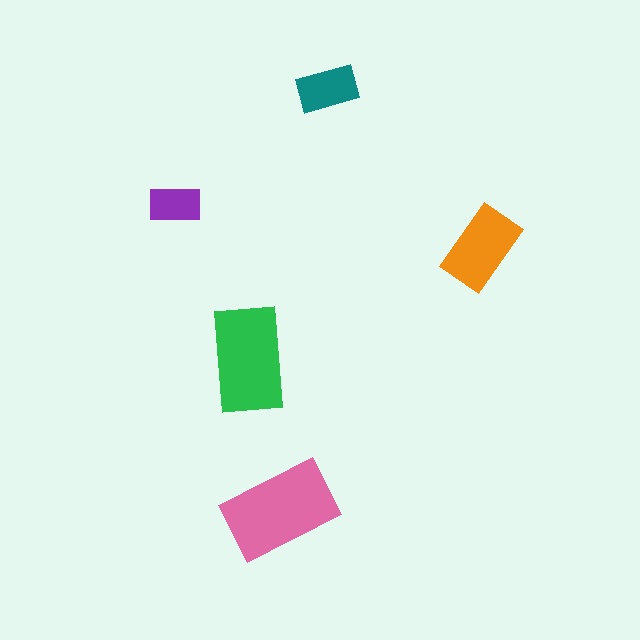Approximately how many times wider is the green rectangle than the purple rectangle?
About 2 times wider.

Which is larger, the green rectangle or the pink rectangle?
The pink one.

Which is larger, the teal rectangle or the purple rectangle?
The teal one.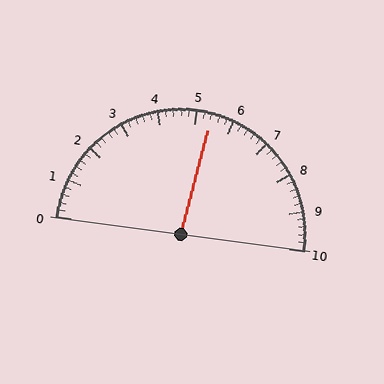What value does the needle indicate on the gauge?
The needle indicates approximately 5.4.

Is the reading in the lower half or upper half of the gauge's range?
The reading is in the upper half of the range (0 to 10).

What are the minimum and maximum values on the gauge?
The gauge ranges from 0 to 10.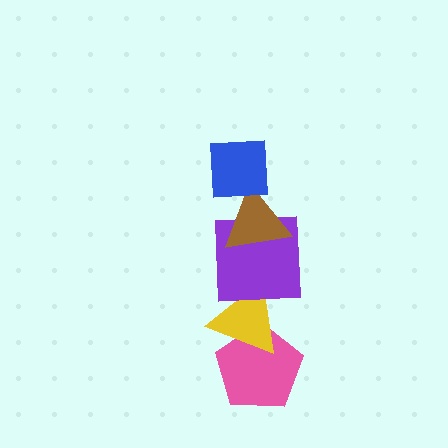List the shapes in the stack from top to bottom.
From top to bottom: the blue square, the brown triangle, the purple square, the yellow triangle, the pink pentagon.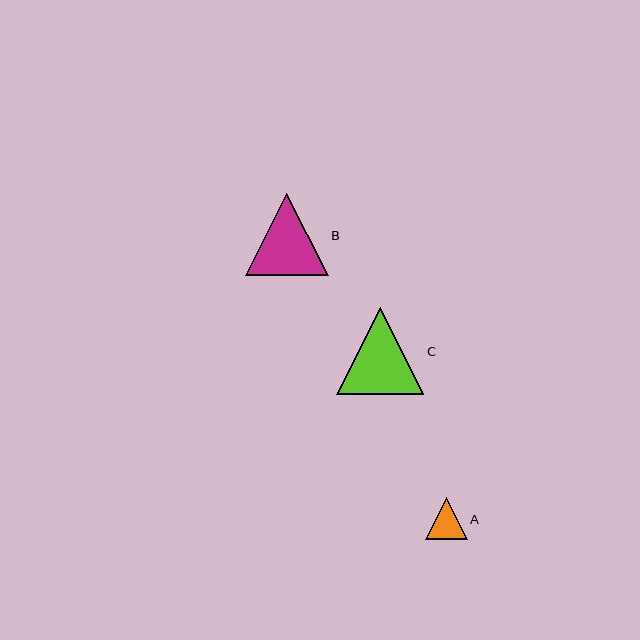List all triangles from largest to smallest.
From largest to smallest: C, B, A.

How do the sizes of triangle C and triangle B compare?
Triangle C and triangle B are approximately the same size.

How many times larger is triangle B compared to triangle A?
Triangle B is approximately 2.0 times the size of triangle A.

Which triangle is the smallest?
Triangle A is the smallest with a size of approximately 42 pixels.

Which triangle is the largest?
Triangle C is the largest with a size of approximately 87 pixels.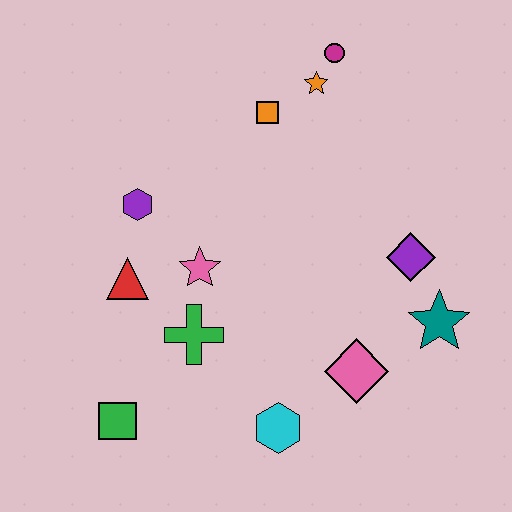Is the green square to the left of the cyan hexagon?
Yes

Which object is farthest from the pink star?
The magenta circle is farthest from the pink star.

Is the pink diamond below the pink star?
Yes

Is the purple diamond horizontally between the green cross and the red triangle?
No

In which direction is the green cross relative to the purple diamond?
The green cross is to the left of the purple diamond.